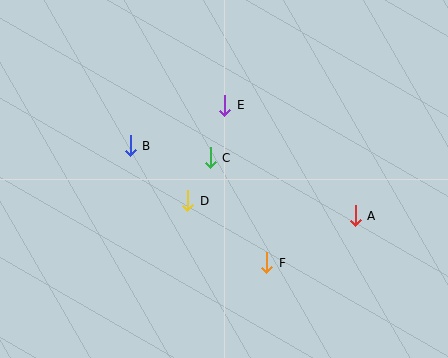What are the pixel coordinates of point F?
Point F is at (267, 263).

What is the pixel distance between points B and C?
The distance between B and C is 81 pixels.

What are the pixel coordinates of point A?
Point A is at (355, 216).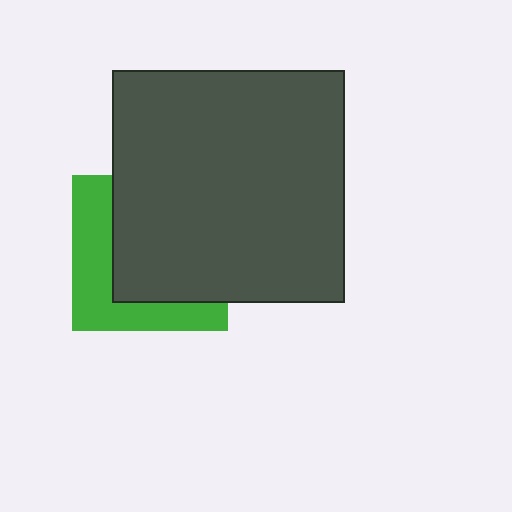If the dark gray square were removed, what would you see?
You would see the complete green square.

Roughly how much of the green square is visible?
A small part of it is visible (roughly 39%).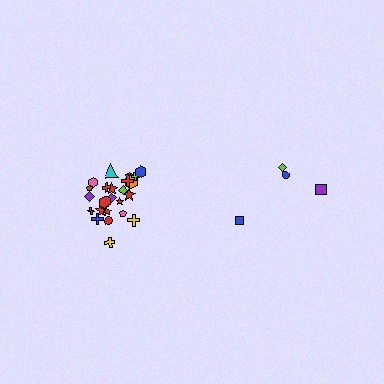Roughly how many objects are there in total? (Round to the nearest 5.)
Roughly 30 objects in total.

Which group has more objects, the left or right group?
The left group.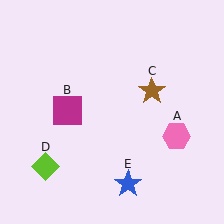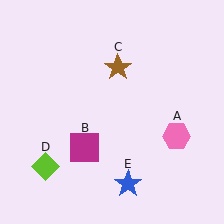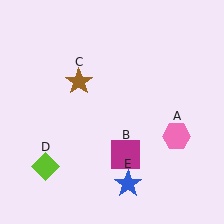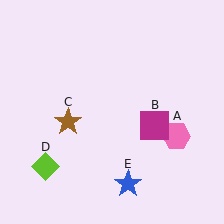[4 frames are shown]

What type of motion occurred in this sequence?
The magenta square (object B), brown star (object C) rotated counterclockwise around the center of the scene.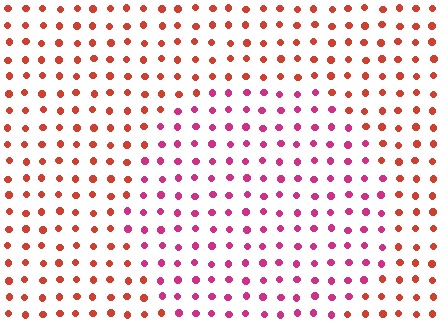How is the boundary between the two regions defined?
The boundary is defined purely by a slight shift in hue (about 39 degrees). Spacing, size, and orientation are identical on both sides.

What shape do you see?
I see a circle.